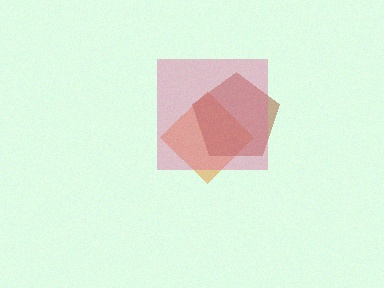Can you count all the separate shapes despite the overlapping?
Yes, there are 3 separate shapes.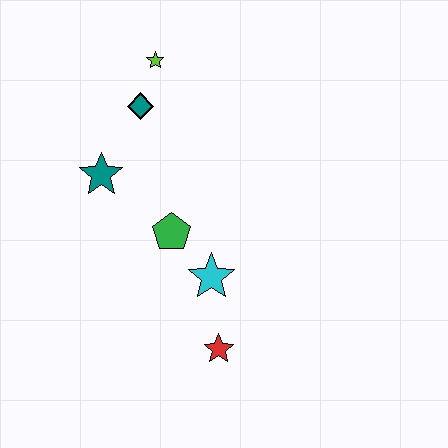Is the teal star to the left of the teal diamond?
Yes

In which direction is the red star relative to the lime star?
The red star is below the lime star.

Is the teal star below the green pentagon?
No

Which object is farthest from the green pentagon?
The lime star is farthest from the green pentagon.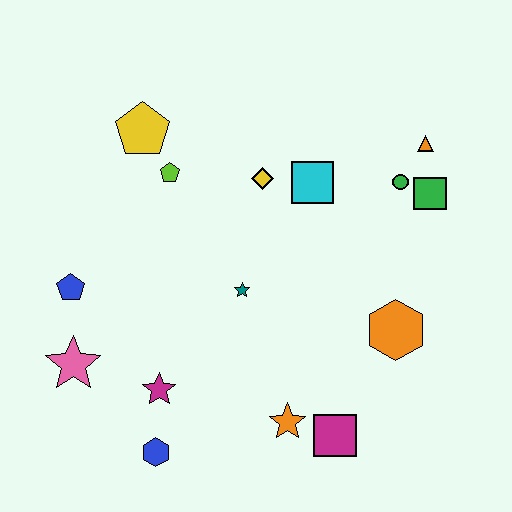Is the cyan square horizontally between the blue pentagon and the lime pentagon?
No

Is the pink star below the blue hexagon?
No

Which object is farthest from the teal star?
The orange triangle is farthest from the teal star.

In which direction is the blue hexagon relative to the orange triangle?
The blue hexagon is below the orange triangle.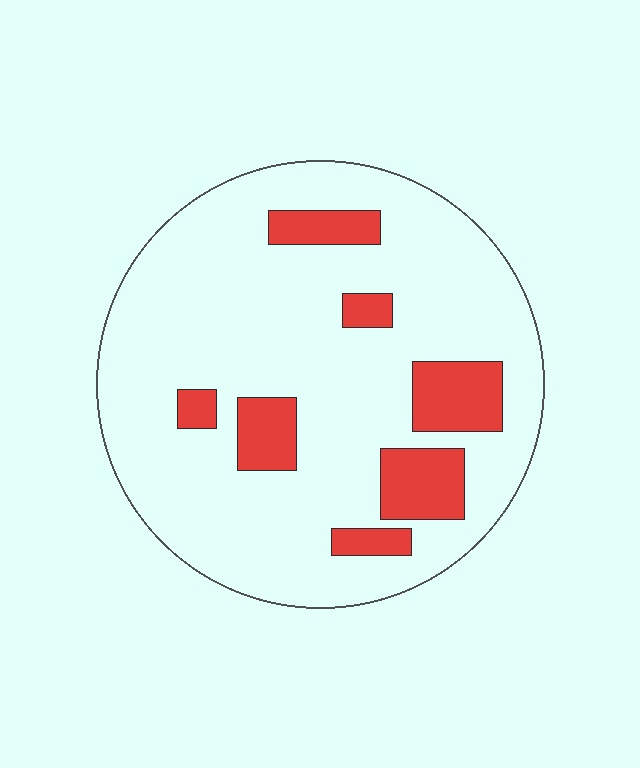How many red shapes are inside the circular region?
7.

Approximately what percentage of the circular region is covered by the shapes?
Approximately 15%.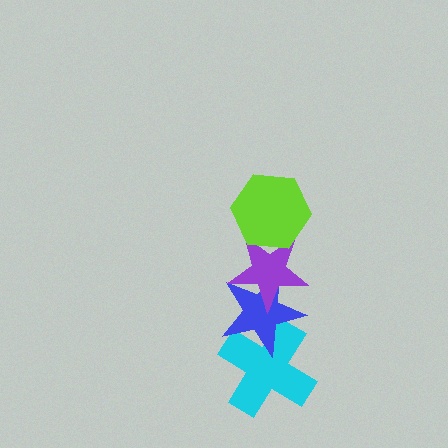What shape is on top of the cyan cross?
The blue star is on top of the cyan cross.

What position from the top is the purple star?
The purple star is 2nd from the top.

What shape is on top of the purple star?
The lime hexagon is on top of the purple star.